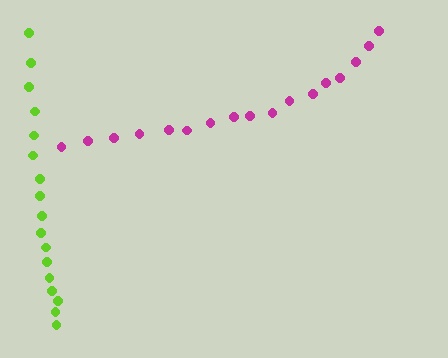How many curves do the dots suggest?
There are 2 distinct paths.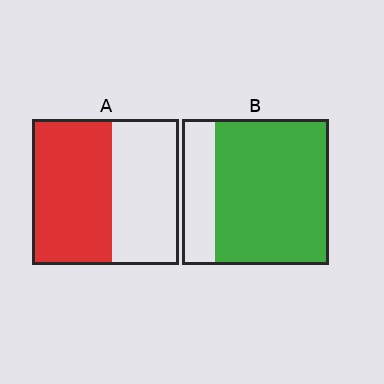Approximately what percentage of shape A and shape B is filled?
A is approximately 55% and B is approximately 80%.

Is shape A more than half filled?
Yes.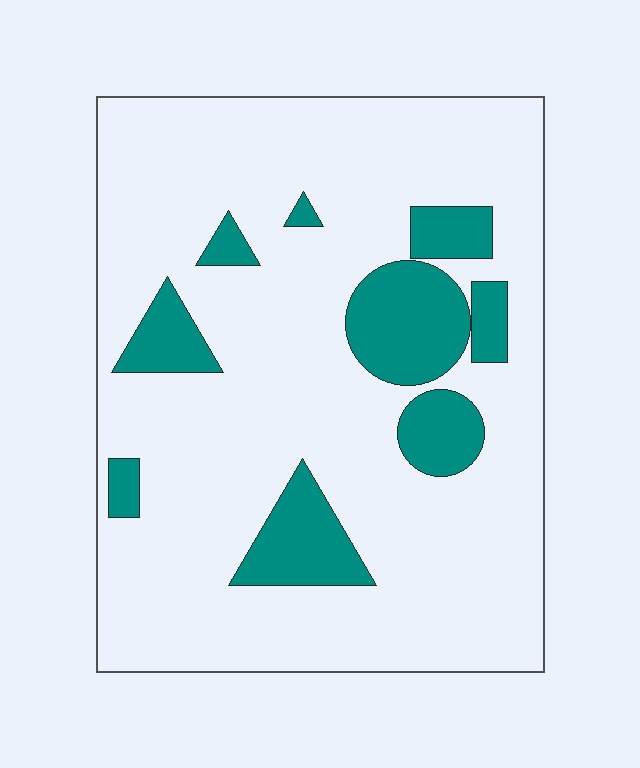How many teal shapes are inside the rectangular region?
9.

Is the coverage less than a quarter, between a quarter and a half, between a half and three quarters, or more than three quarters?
Less than a quarter.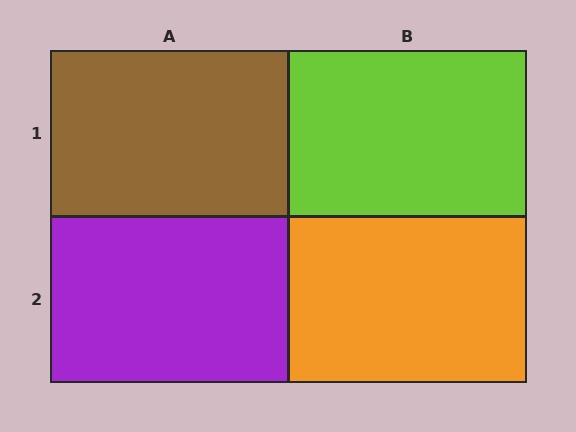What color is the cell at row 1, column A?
Brown.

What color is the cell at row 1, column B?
Lime.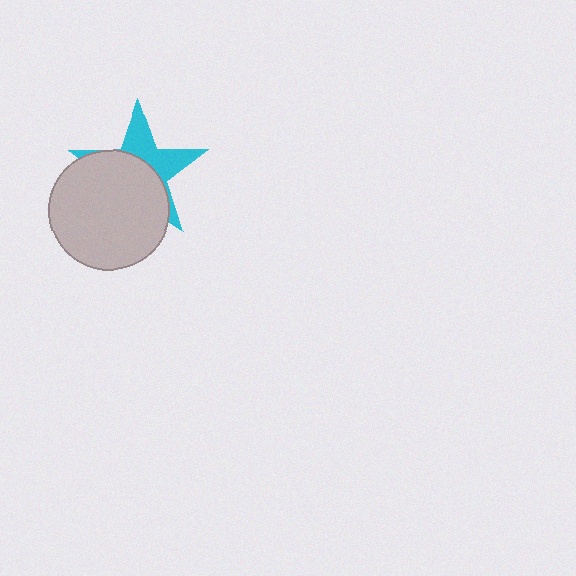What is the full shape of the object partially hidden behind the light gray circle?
The partially hidden object is a cyan star.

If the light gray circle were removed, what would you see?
You would see the complete cyan star.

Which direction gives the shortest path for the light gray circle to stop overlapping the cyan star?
Moving down gives the shortest separation.